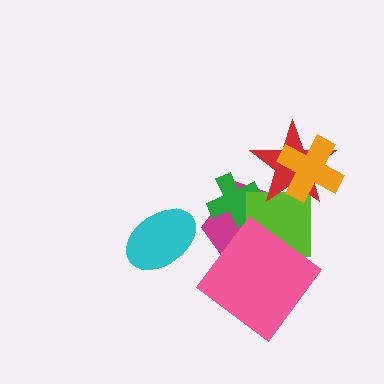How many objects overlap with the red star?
3 objects overlap with the red star.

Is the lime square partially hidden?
Yes, it is partially covered by another shape.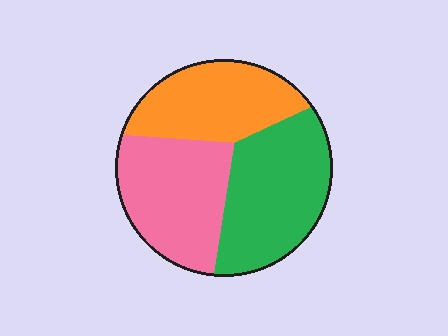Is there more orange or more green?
Green.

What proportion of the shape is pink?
Pink takes up about one third (1/3) of the shape.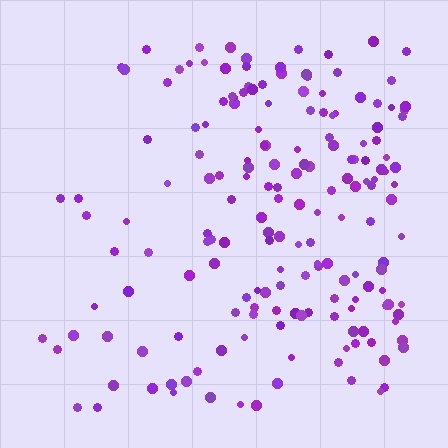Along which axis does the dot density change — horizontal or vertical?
Horizontal.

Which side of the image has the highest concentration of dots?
The right.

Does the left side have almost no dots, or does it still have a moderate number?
Still a moderate number, just noticeably fewer than the right.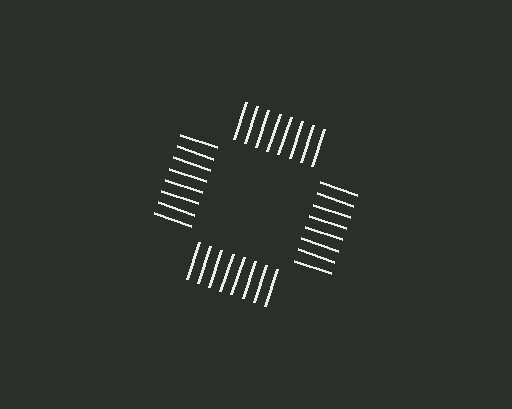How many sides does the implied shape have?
4 sides — the line-ends trace a square.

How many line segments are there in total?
32 — 8 along each of the 4 edges.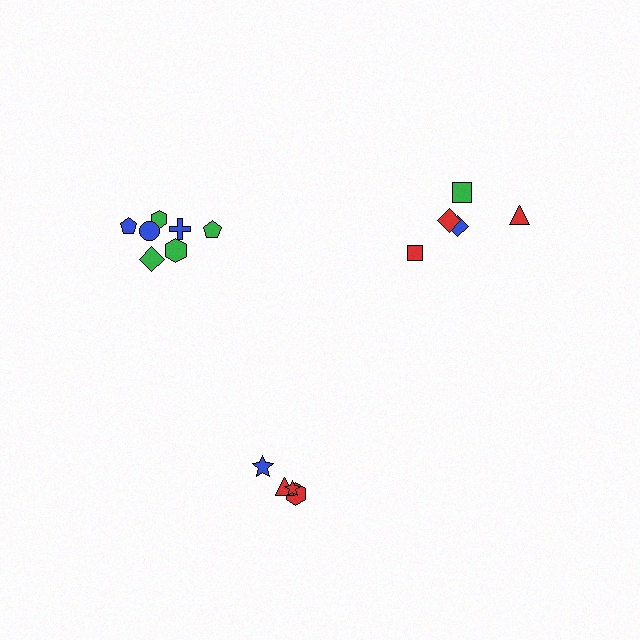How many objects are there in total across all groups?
There are 16 objects.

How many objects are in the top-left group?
There are 7 objects.